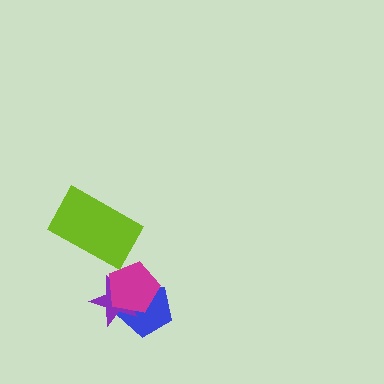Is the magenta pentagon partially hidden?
No, no other shape covers it.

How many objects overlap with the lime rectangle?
0 objects overlap with the lime rectangle.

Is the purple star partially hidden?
Yes, it is partially covered by another shape.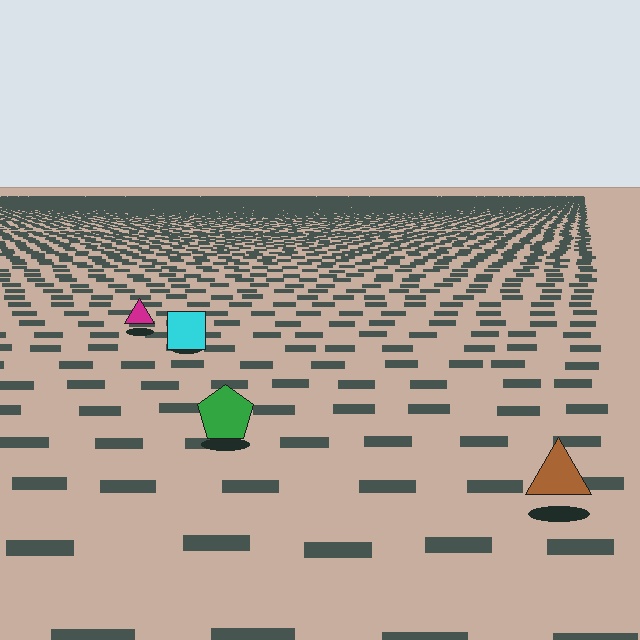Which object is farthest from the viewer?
The magenta triangle is farthest from the viewer. It appears smaller and the ground texture around it is denser.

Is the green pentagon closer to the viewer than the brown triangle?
No. The brown triangle is closer — you can tell from the texture gradient: the ground texture is coarser near it.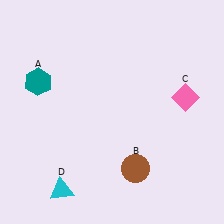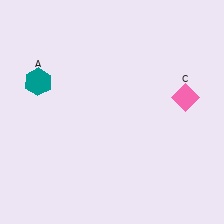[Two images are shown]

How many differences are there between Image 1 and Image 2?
There are 2 differences between the two images.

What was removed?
The cyan triangle (D), the brown circle (B) were removed in Image 2.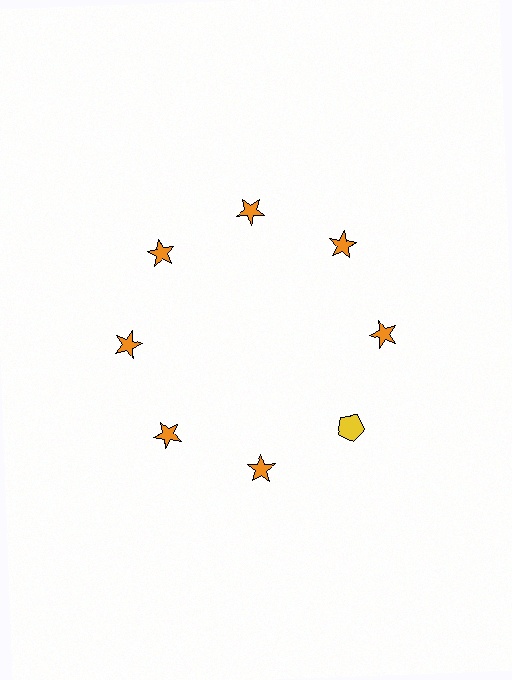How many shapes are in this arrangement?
There are 8 shapes arranged in a ring pattern.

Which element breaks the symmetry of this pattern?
The yellow pentagon at roughly the 4 o'clock position breaks the symmetry. All other shapes are orange stars.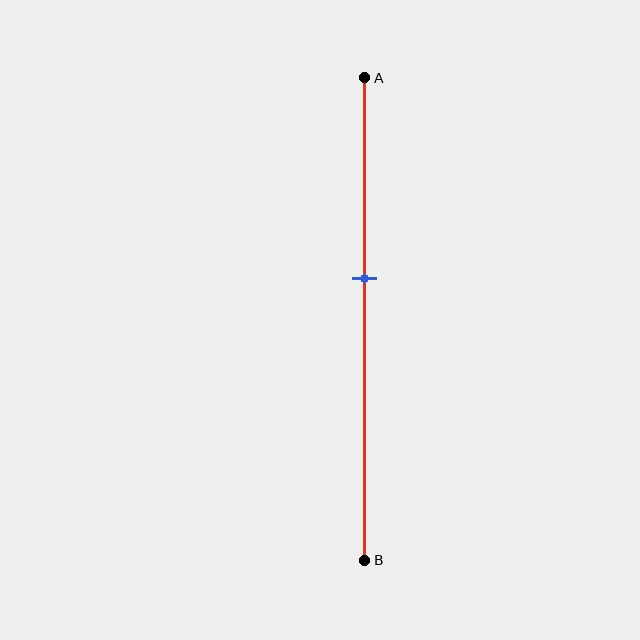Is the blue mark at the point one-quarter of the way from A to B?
No, the mark is at about 40% from A, not at the 25% one-quarter point.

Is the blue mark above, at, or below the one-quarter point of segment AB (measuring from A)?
The blue mark is below the one-quarter point of segment AB.